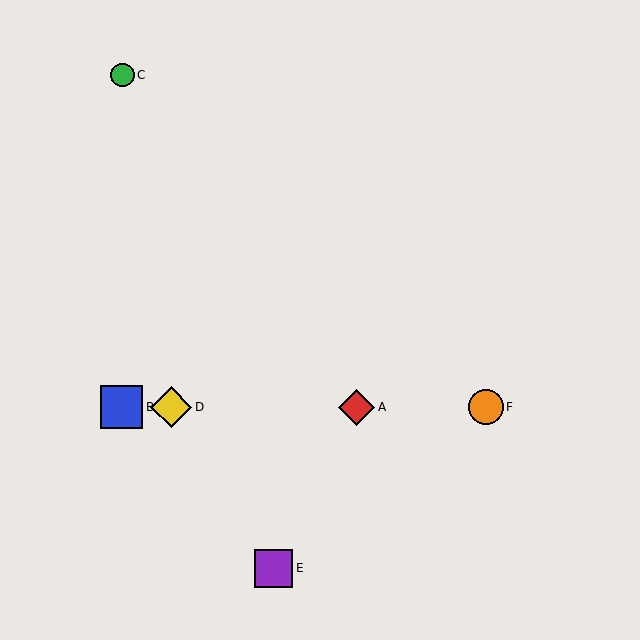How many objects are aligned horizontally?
4 objects (A, B, D, F) are aligned horizontally.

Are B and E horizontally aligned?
No, B is at y≈407 and E is at y≈568.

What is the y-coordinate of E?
Object E is at y≈568.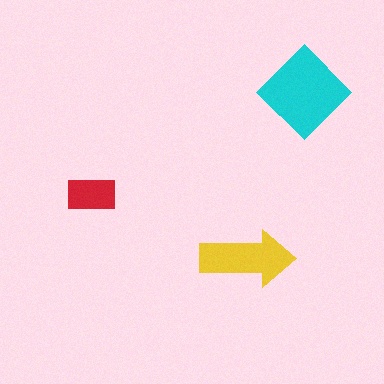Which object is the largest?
The cyan diamond.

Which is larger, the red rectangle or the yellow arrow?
The yellow arrow.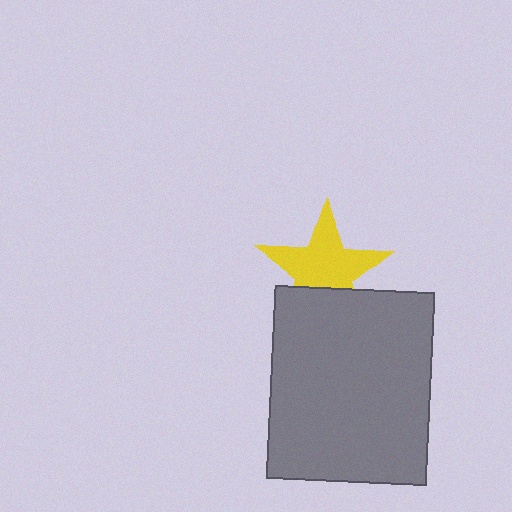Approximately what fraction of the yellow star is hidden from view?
Roughly 31% of the yellow star is hidden behind the gray rectangle.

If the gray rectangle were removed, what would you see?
You would see the complete yellow star.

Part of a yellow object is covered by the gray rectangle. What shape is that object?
It is a star.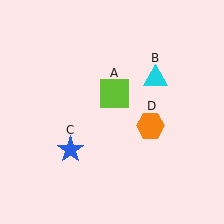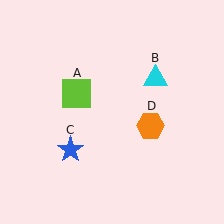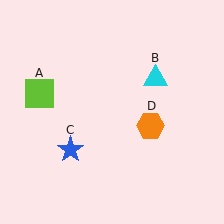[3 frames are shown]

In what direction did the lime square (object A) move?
The lime square (object A) moved left.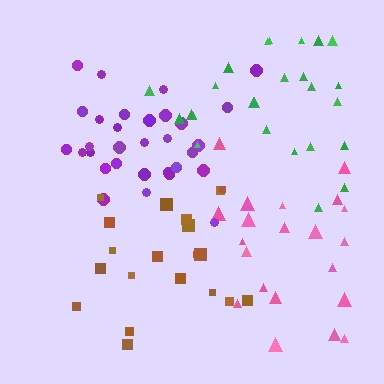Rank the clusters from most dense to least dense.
purple, green, brown, pink.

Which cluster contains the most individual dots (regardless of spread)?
Purple (32).